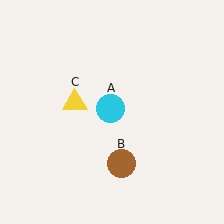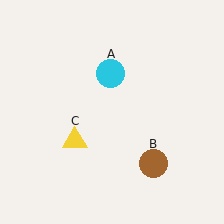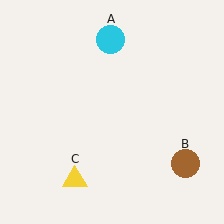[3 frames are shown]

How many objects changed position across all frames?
3 objects changed position: cyan circle (object A), brown circle (object B), yellow triangle (object C).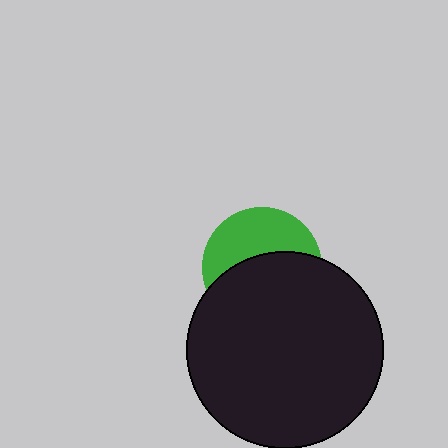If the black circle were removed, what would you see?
You would see the complete green circle.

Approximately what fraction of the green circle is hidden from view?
Roughly 57% of the green circle is hidden behind the black circle.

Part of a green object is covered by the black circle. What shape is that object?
It is a circle.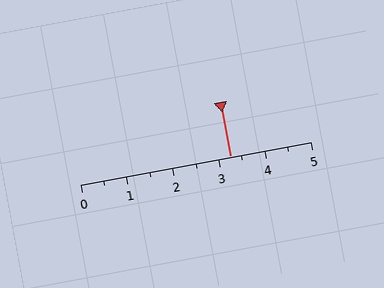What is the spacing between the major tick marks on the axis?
The major ticks are spaced 1 apart.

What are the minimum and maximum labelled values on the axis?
The axis runs from 0 to 5.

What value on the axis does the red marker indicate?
The marker indicates approximately 3.2.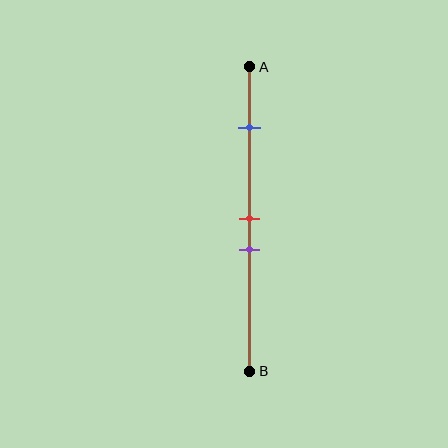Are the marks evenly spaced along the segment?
No, the marks are not evenly spaced.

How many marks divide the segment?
There are 3 marks dividing the segment.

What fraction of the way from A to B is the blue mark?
The blue mark is approximately 20% (0.2) of the way from A to B.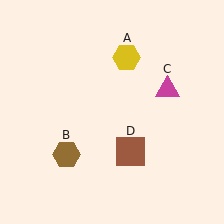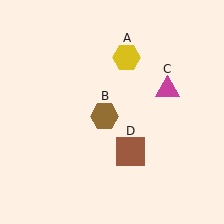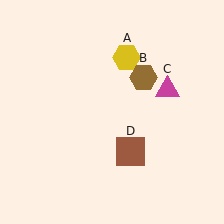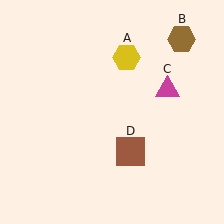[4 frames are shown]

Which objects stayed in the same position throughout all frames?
Yellow hexagon (object A) and magenta triangle (object C) and brown square (object D) remained stationary.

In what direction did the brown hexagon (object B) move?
The brown hexagon (object B) moved up and to the right.